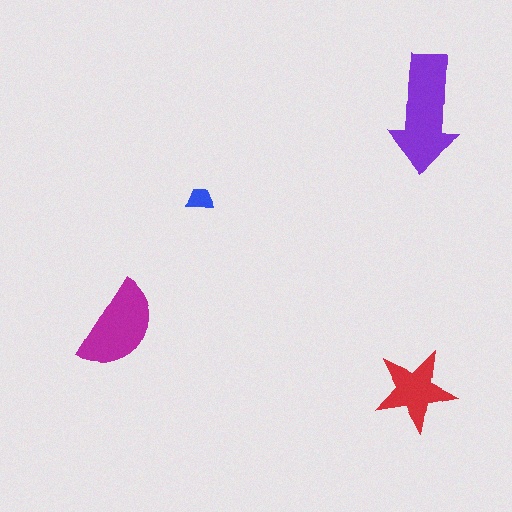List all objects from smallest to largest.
The blue trapezoid, the red star, the magenta semicircle, the purple arrow.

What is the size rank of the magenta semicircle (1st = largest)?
2nd.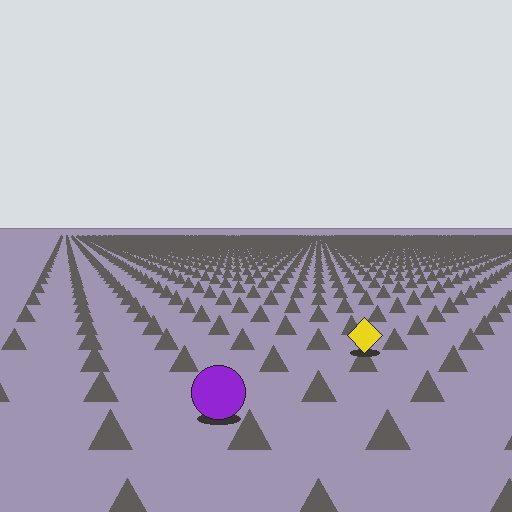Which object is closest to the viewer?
The purple circle is closest. The texture marks near it are larger and more spread out.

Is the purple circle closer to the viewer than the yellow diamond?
Yes. The purple circle is closer — you can tell from the texture gradient: the ground texture is coarser near it.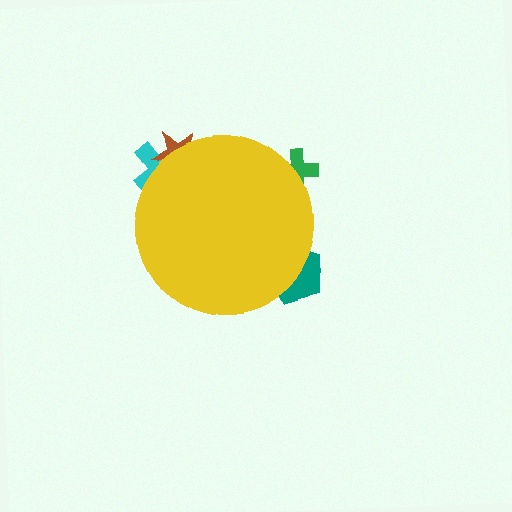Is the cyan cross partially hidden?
Yes, the cyan cross is partially hidden behind the yellow circle.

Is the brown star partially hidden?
Yes, the brown star is partially hidden behind the yellow circle.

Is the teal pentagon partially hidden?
Yes, the teal pentagon is partially hidden behind the yellow circle.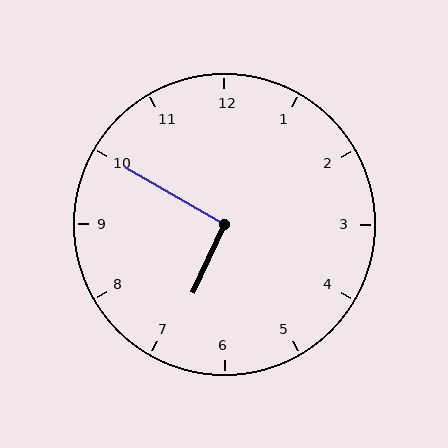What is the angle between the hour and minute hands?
Approximately 95 degrees.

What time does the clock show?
6:50.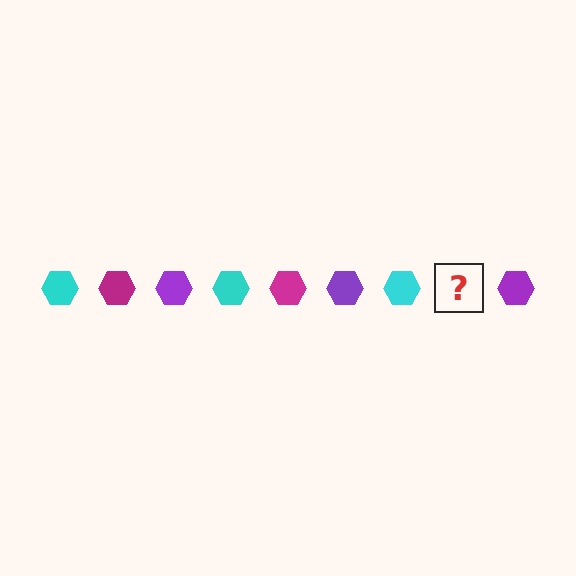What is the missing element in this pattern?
The missing element is a magenta hexagon.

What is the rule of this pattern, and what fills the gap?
The rule is that the pattern cycles through cyan, magenta, purple hexagons. The gap should be filled with a magenta hexagon.